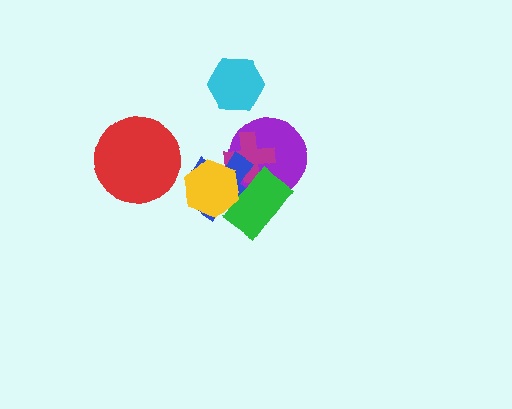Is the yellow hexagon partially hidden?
No, no other shape covers it.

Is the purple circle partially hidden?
Yes, it is partially covered by another shape.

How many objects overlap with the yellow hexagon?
2 objects overlap with the yellow hexagon.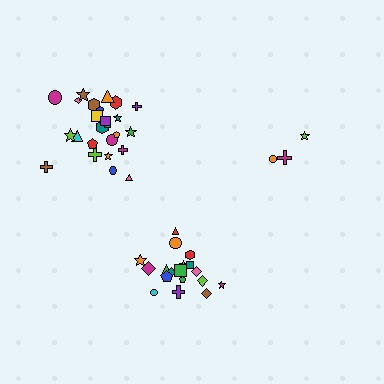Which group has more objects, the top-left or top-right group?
The top-left group.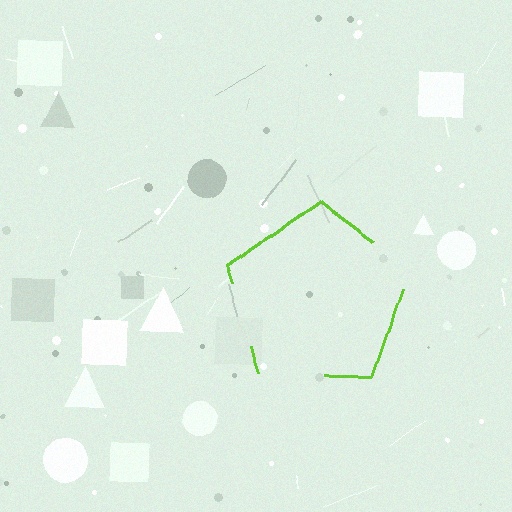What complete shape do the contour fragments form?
The contour fragments form a pentagon.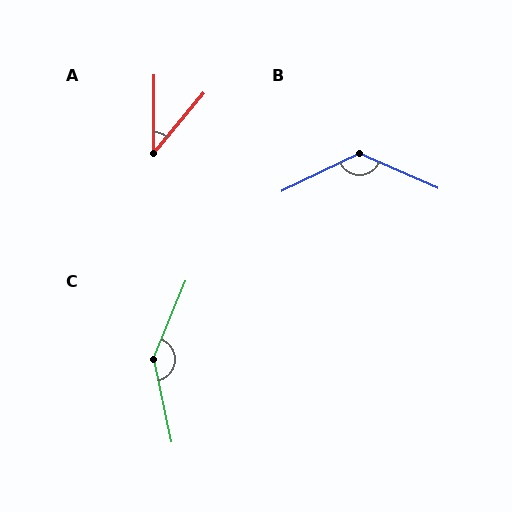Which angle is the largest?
C, at approximately 146 degrees.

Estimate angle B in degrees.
Approximately 131 degrees.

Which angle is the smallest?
A, at approximately 39 degrees.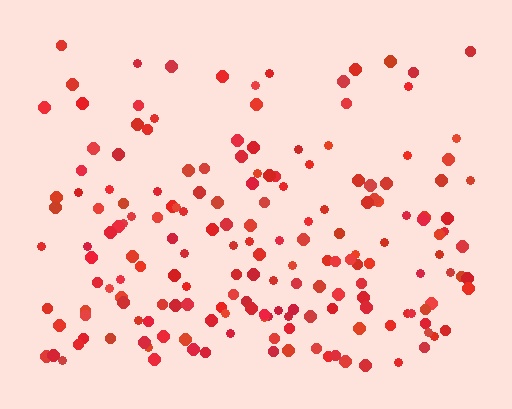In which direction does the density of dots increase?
From top to bottom, with the bottom side densest.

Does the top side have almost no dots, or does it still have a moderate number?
Still a moderate number, just noticeably fewer than the bottom.